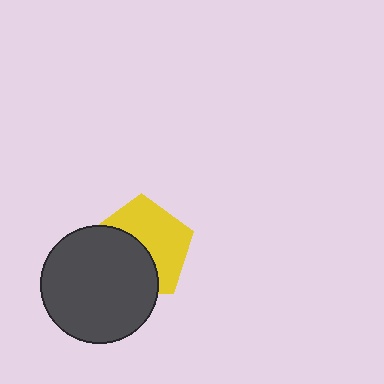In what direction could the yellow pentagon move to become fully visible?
The yellow pentagon could move toward the upper-right. That would shift it out from behind the dark gray circle entirely.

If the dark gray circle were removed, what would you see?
You would see the complete yellow pentagon.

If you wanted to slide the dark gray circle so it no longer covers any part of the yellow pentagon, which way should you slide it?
Slide it toward the lower-left — that is the most direct way to separate the two shapes.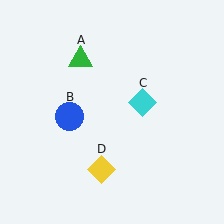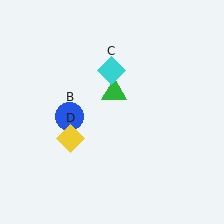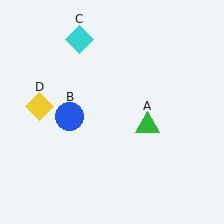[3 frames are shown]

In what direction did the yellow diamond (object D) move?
The yellow diamond (object D) moved up and to the left.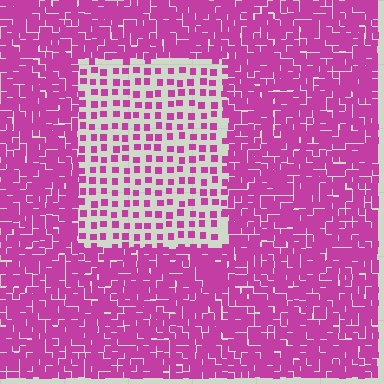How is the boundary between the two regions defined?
The boundary is defined by a change in element density (approximately 2.8x ratio). All elements are the same color, size, and shape.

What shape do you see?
I see a rectangle.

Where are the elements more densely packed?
The elements are more densely packed outside the rectangle boundary.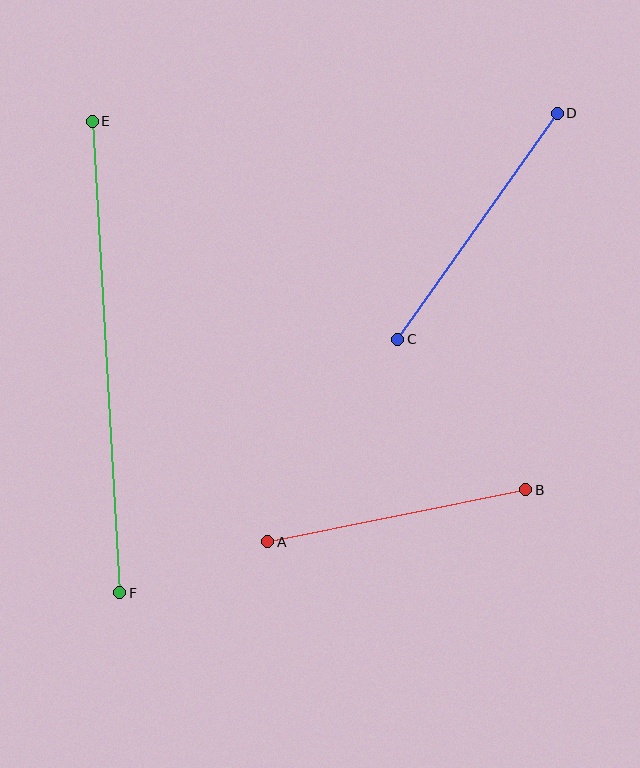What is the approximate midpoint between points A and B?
The midpoint is at approximately (397, 516) pixels.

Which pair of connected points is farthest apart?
Points E and F are farthest apart.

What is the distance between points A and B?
The distance is approximately 263 pixels.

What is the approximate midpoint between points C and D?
The midpoint is at approximately (477, 226) pixels.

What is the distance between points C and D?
The distance is approximately 276 pixels.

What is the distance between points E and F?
The distance is approximately 472 pixels.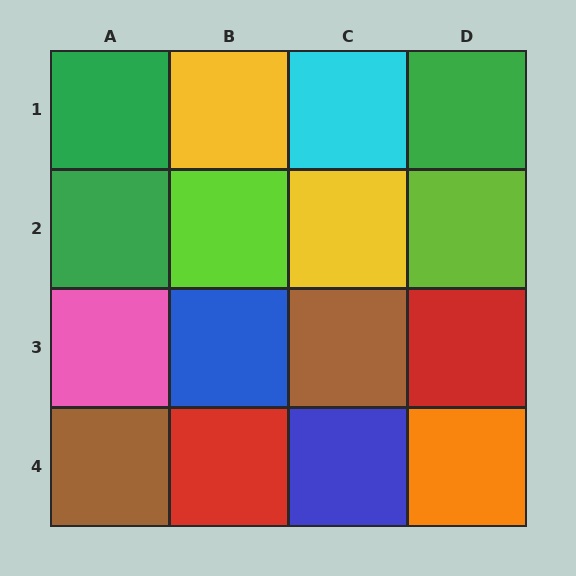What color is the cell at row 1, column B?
Yellow.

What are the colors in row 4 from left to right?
Brown, red, blue, orange.